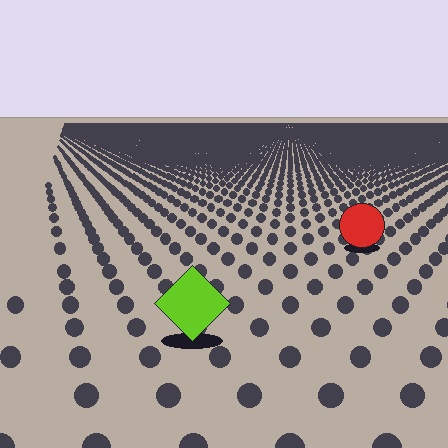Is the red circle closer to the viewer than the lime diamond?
No. The lime diamond is closer — you can tell from the texture gradient: the ground texture is coarser near it.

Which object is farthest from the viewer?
The red circle is farthest from the viewer. It appears smaller and the ground texture around it is denser.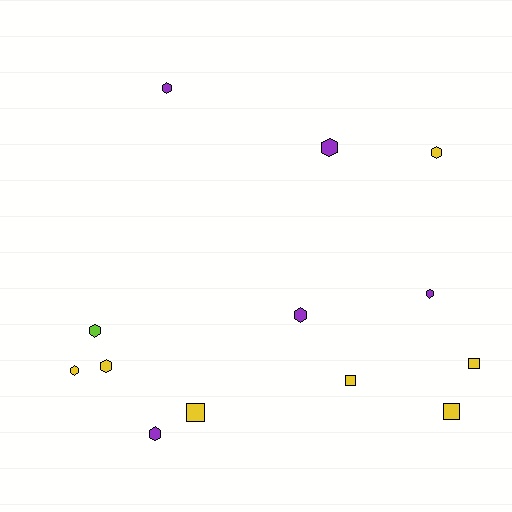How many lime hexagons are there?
There is 1 lime hexagon.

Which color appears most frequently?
Yellow, with 7 objects.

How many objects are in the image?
There are 13 objects.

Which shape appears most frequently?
Hexagon, with 9 objects.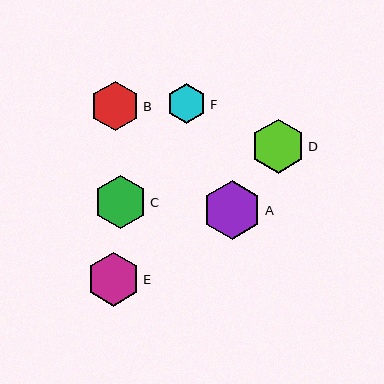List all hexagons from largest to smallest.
From largest to smallest: A, D, E, C, B, F.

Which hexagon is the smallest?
Hexagon F is the smallest with a size of approximately 40 pixels.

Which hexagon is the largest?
Hexagon A is the largest with a size of approximately 59 pixels.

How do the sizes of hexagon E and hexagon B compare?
Hexagon E and hexagon B are approximately the same size.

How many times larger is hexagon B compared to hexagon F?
Hexagon B is approximately 1.2 times the size of hexagon F.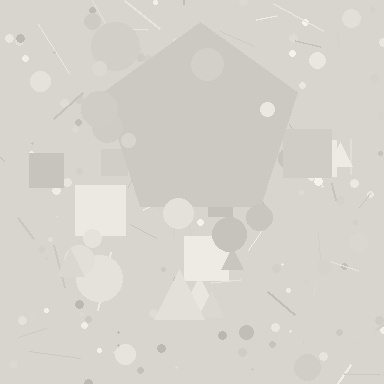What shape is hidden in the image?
A pentagon is hidden in the image.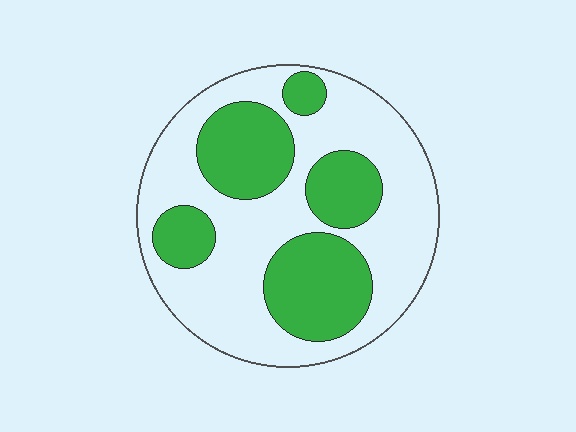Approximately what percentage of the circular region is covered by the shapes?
Approximately 35%.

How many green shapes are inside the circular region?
5.